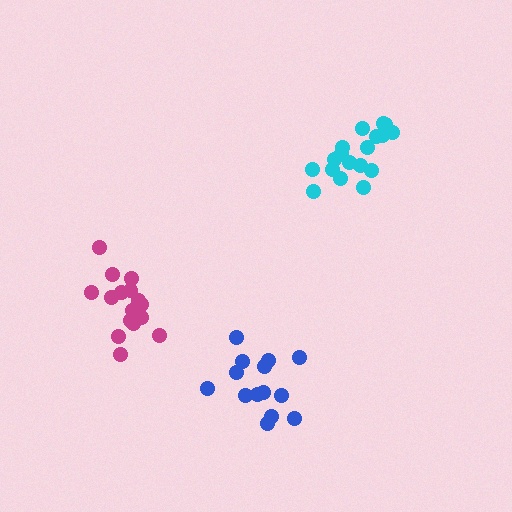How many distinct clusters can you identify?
There are 3 distinct clusters.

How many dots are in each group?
Group 1: 16 dots, Group 2: 18 dots, Group 3: 14 dots (48 total).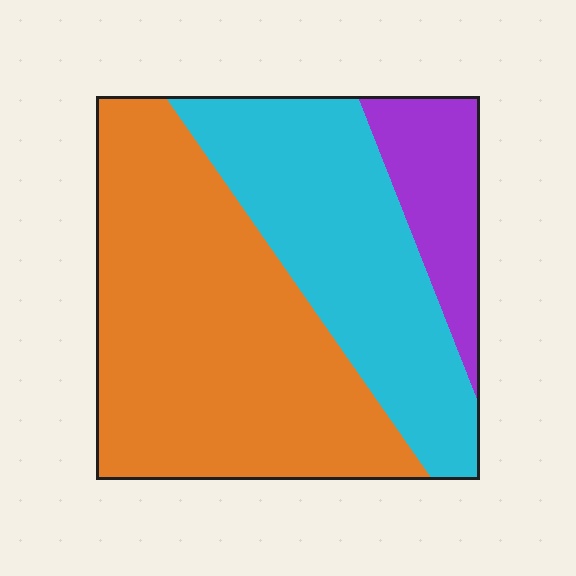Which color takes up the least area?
Purple, at roughly 15%.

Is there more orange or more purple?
Orange.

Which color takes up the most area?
Orange, at roughly 55%.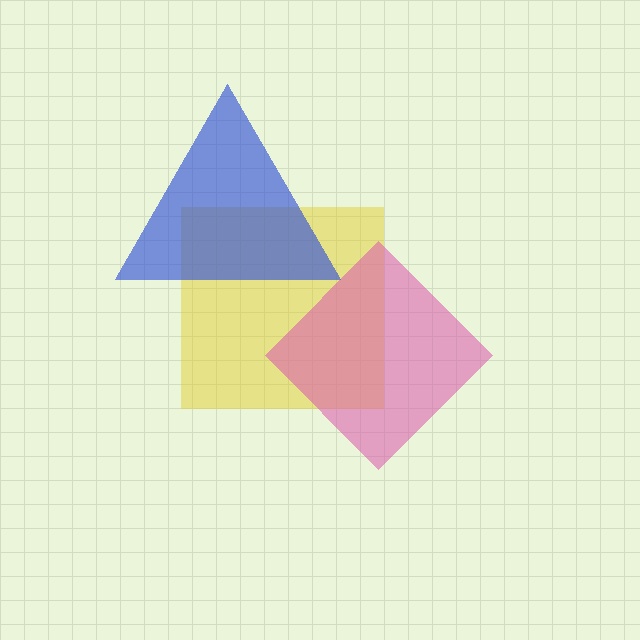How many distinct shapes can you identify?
There are 3 distinct shapes: a yellow square, a pink diamond, a blue triangle.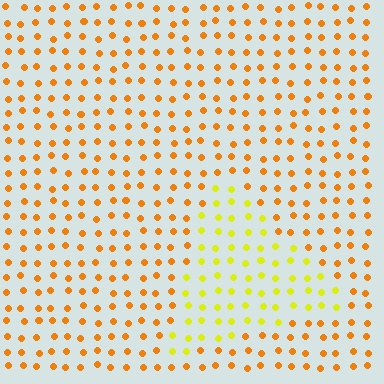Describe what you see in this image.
The image is filled with small orange elements in a uniform arrangement. A triangle-shaped region is visible where the elements are tinted to a slightly different hue, forming a subtle color boundary.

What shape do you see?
I see a triangle.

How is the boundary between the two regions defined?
The boundary is defined purely by a slight shift in hue (about 35 degrees). Spacing, size, and orientation are identical on both sides.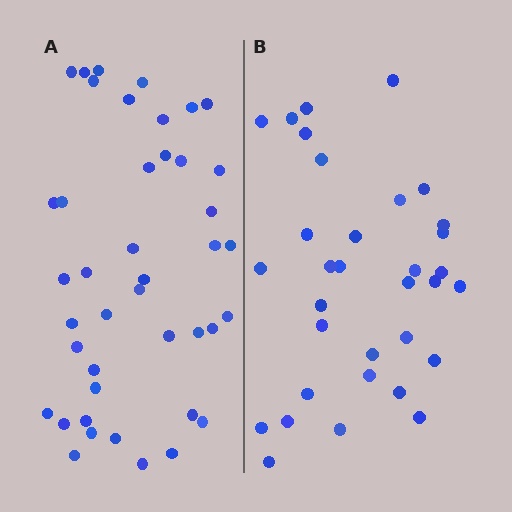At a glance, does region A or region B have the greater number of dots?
Region A (the left region) has more dots.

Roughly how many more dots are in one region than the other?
Region A has roughly 8 or so more dots than region B.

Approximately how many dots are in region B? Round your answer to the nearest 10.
About 30 dots. (The exact count is 33, which rounds to 30.)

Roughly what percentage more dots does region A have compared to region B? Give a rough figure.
About 25% more.